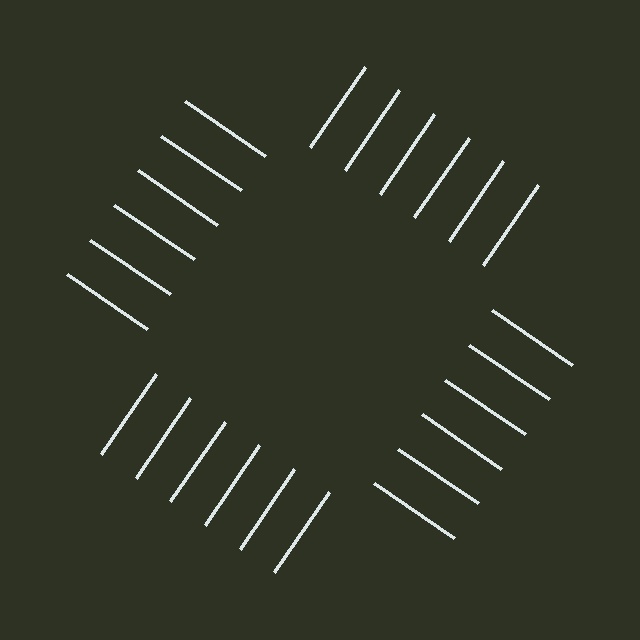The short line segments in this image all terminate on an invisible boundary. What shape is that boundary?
An illusory square — the line segments terminate on its edges but no continuous stroke is drawn.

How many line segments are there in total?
24 — 6 along each of the 4 edges.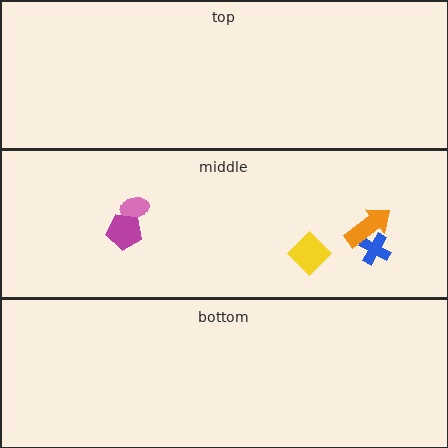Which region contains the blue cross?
The middle region.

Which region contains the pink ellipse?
The middle region.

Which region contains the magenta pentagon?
The middle region.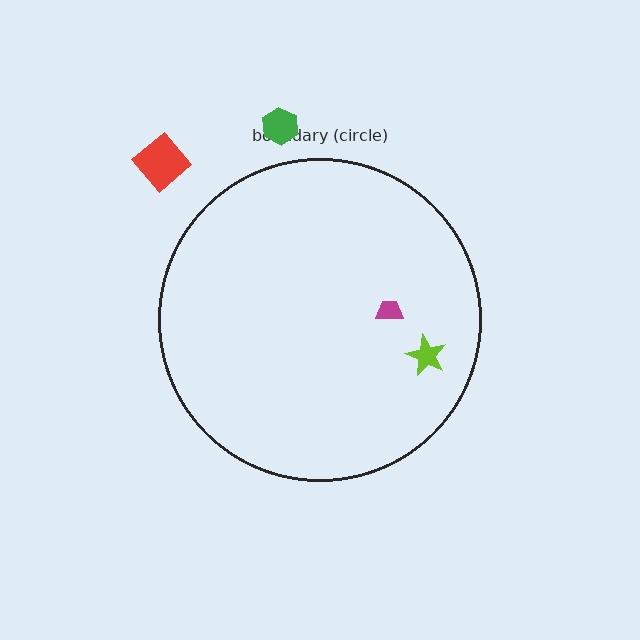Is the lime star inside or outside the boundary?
Inside.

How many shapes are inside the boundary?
2 inside, 2 outside.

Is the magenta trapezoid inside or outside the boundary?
Inside.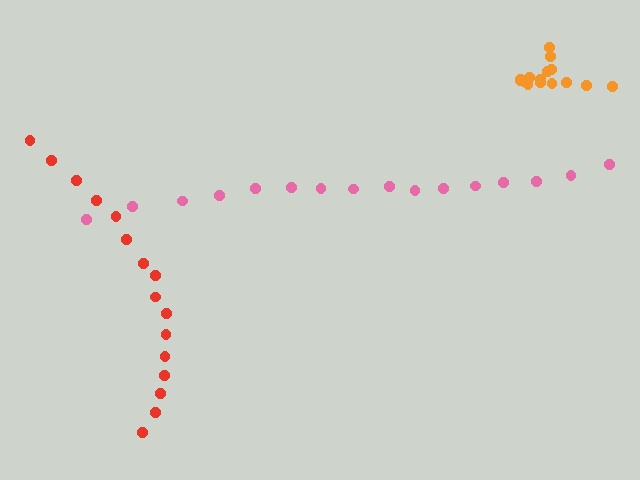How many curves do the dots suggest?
There are 3 distinct paths.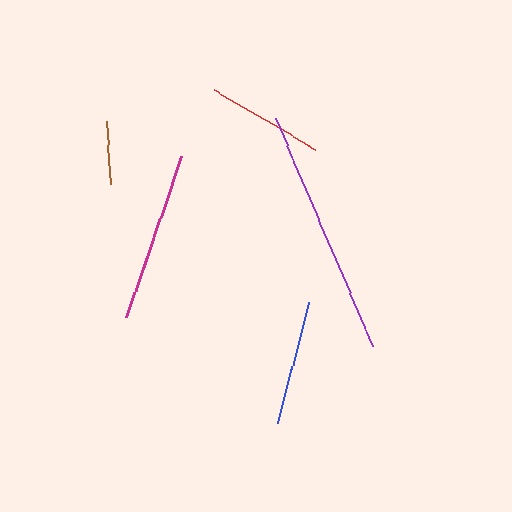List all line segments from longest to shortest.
From longest to shortest: purple, magenta, blue, red, brown.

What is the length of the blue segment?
The blue segment is approximately 126 pixels long.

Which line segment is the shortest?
The brown line is the shortest at approximately 64 pixels.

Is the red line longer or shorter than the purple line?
The purple line is longer than the red line.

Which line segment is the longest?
The purple line is the longest at approximately 248 pixels.